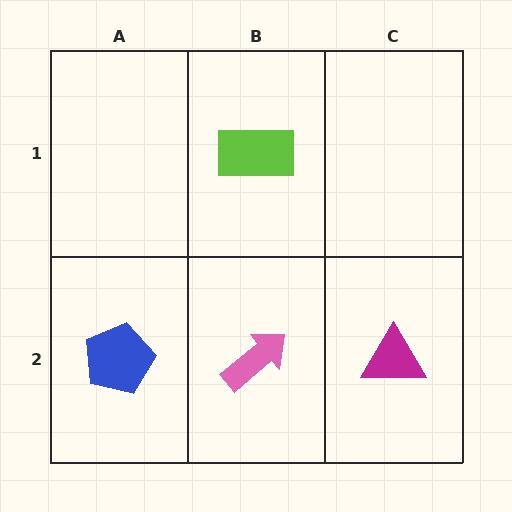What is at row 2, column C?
A magenta triangle.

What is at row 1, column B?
A lime rectangle.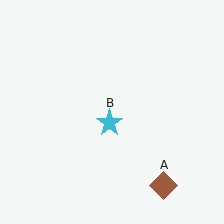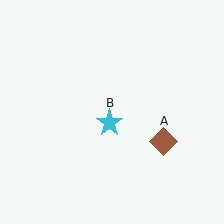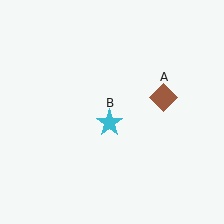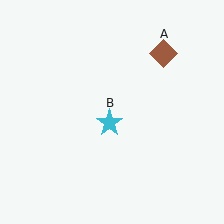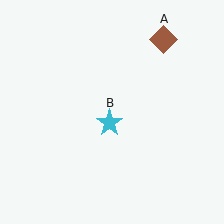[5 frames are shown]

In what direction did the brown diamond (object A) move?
The brown diamond (object A) moved up.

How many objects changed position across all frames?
1 object changed position: brown diamond (object A).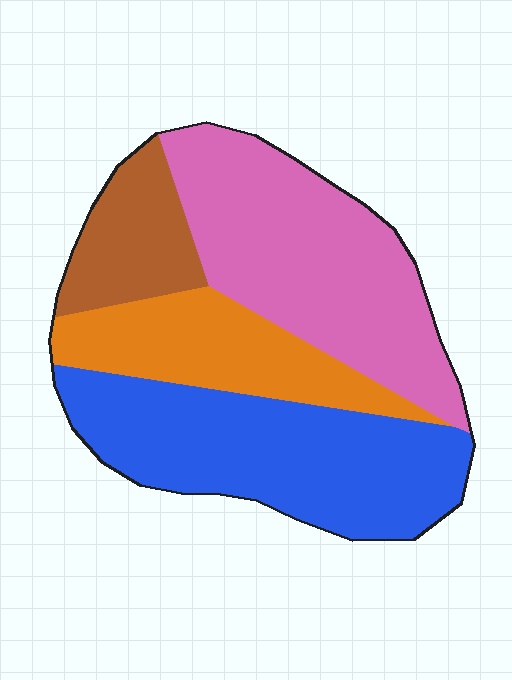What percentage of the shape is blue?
Blue takes up about one third (1/3) of the shape.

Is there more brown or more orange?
Orange.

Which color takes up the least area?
Brown, at roughly 10%.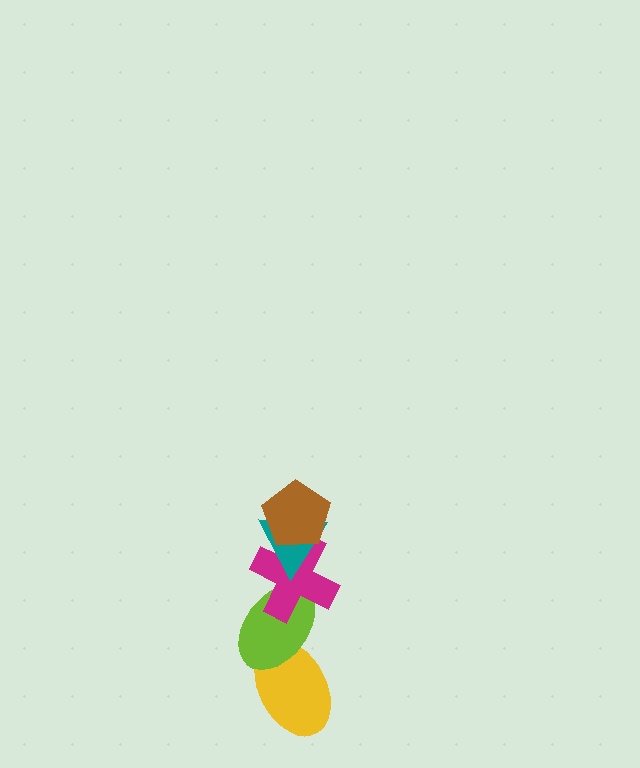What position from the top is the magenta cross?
The magenta cross is 3rd from the top.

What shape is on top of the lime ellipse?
The magenta cross is on top of the lime ellipse.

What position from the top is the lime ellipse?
The lime ellipse is 4th from the top.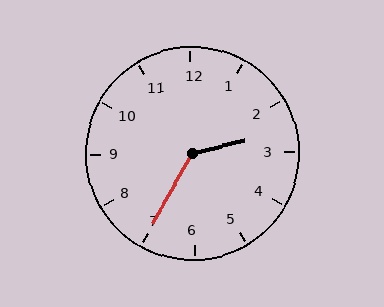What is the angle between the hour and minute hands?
Approximately 132 degrees.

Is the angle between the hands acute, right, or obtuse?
It is obtuse.